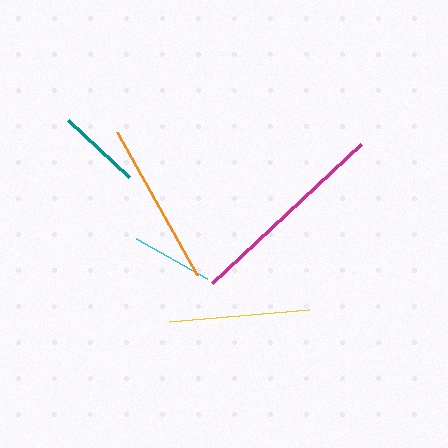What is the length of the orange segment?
The orange segment is approximately 164 pixels long.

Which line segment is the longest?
The magenta line is the longest at approximately 204 pixels.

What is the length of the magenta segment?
The magenta segment is approximately 204 pixels long.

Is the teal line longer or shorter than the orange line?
The orange line is longer than the teal line.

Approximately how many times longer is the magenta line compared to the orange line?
The magenta line is approximately 1.2 times the length of the orange line.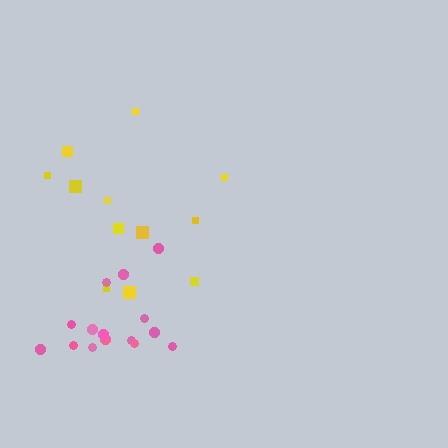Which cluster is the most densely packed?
Pink.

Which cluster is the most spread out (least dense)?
Yellow.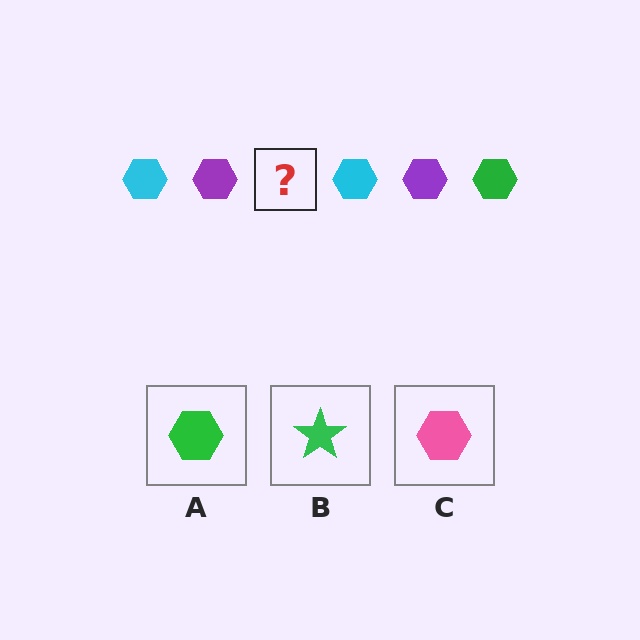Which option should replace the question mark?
Option A.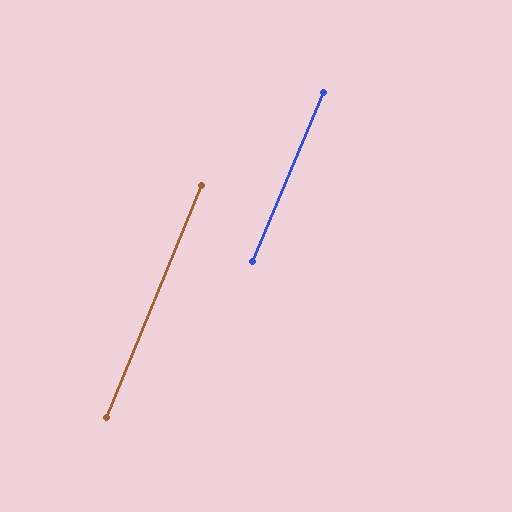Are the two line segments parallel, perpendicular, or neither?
Parallel — their directions differ by only 0.7°.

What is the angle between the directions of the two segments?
Approximately 1 degree.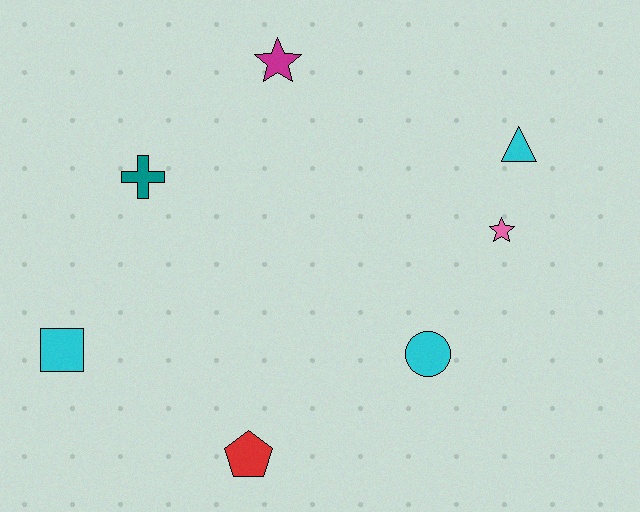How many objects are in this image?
There are 7 objects.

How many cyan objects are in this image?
There are 3 cyan objects.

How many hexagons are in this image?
There are no hexagons.